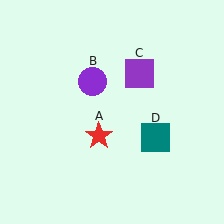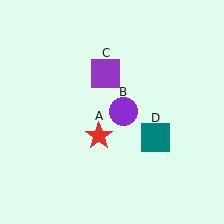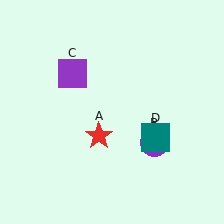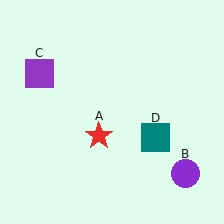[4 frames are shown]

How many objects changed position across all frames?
2 objects changed position: purple circle (object B), purple square (object C).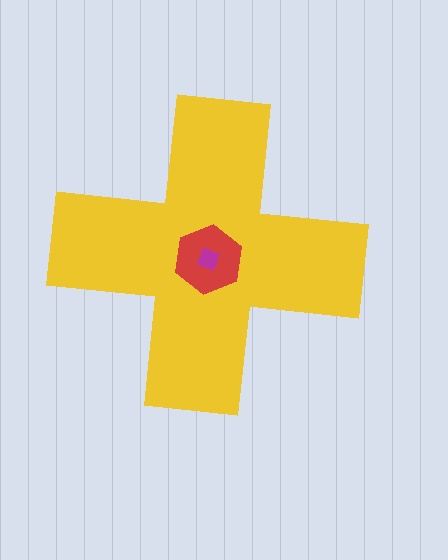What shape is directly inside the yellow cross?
The red hexagon.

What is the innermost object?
The magenta square.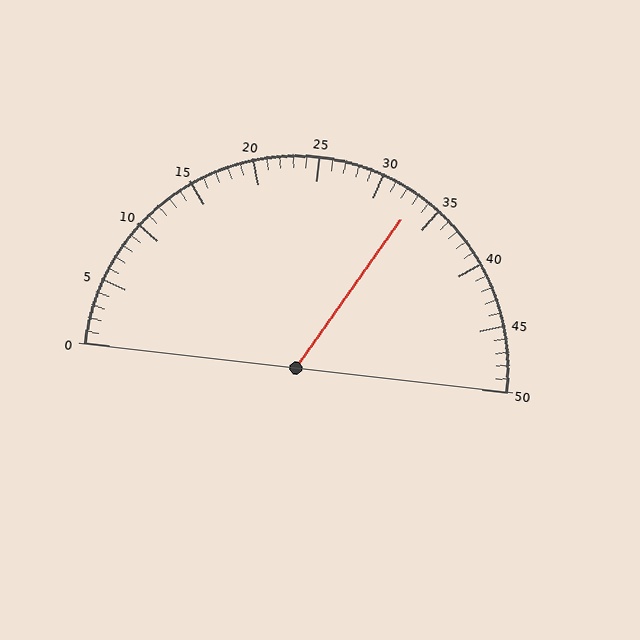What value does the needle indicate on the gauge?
The needle indicates approximately 33.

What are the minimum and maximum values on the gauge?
The gauge ranges from 0 to 50.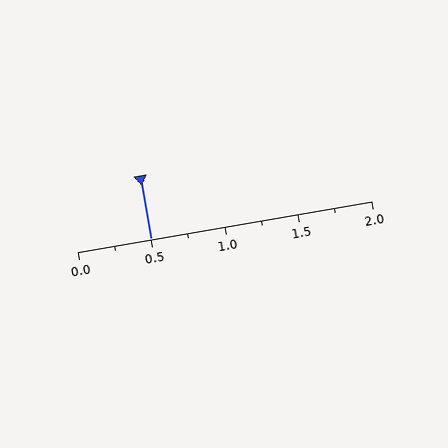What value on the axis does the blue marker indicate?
The marker indicates approximately 0.5.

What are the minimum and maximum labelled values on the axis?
The axis runs from 0.0 to 2.0.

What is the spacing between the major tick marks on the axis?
The major ticks are spaced 0.5 apart.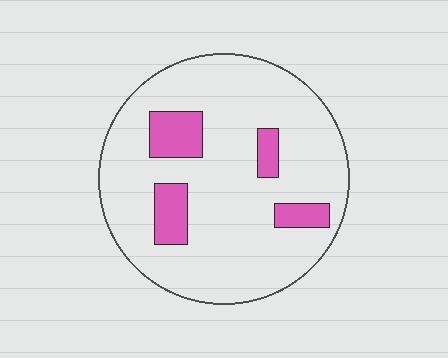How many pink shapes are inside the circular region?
4.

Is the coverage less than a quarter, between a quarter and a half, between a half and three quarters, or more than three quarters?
Less than a quarter.